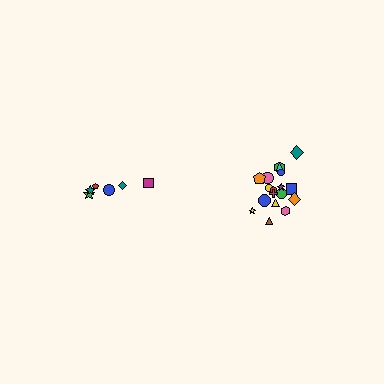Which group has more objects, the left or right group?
The right group.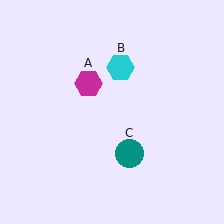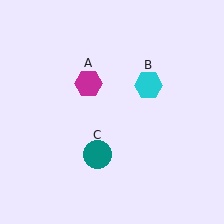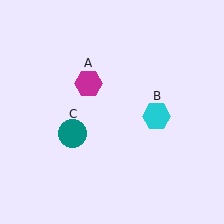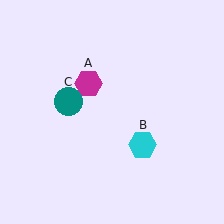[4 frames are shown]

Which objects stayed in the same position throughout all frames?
Magenta hexagon (object A) remained stationary.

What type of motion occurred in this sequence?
The cyan hexagon (object B), teal circle (object C) rotated clockwise around the center of the scene.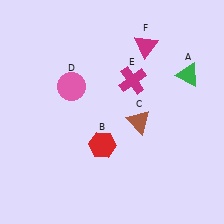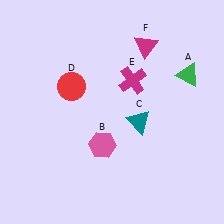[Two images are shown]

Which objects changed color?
B changed from red to pink. C changed from brown to teal. D changed from pink to red.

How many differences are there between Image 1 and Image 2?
There are 3 differences between the two images.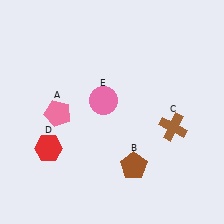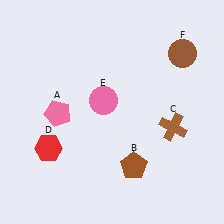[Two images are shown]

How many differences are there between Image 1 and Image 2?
There is 1 difference between the two images.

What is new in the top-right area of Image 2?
A brown circle (F) was added in the top-right area of Image 2.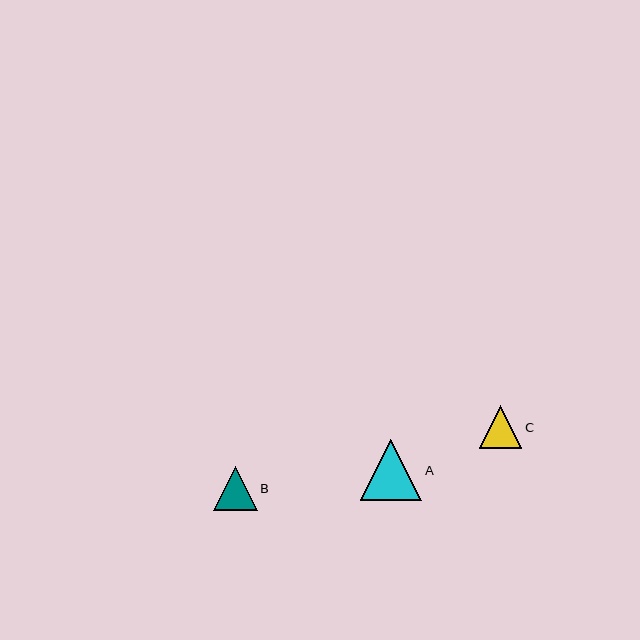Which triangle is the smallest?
Triangle C is the smallest with a size of approximately 43 pixels.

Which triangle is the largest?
Triangle A is the largest with a size of approximately 62 pixels.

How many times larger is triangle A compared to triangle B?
Triangle A is approximately 1.4 times the size of triangle B.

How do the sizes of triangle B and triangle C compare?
Triangle B and triangle C are approximately the same size.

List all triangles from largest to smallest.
From largest to smallest: A, B, C.